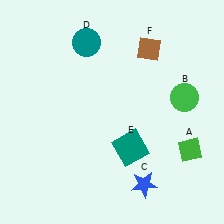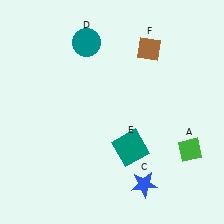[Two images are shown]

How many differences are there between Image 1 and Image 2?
There is 1 difference between the two images.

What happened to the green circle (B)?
The green circle (B) was removed in Image 2. It was in the top-right area of Image 1.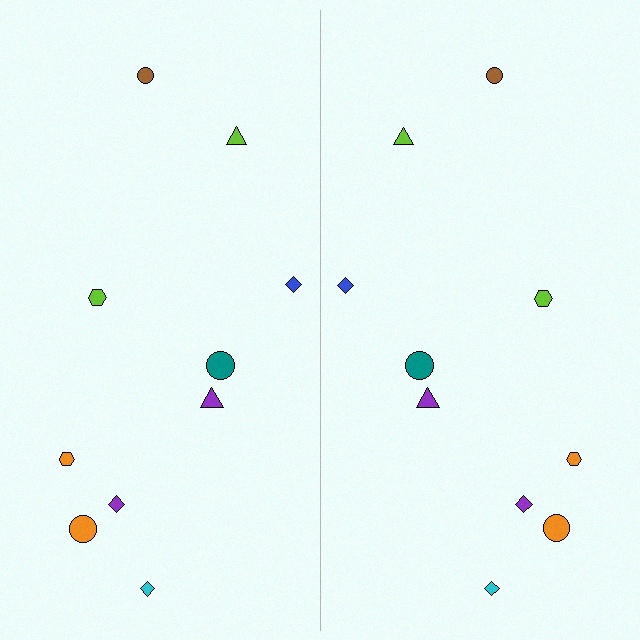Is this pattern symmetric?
Yes, this pattern has bilateral (reflection) symmetry.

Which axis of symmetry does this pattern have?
The pattern has a vertical axis of symmetry running through the center of the image.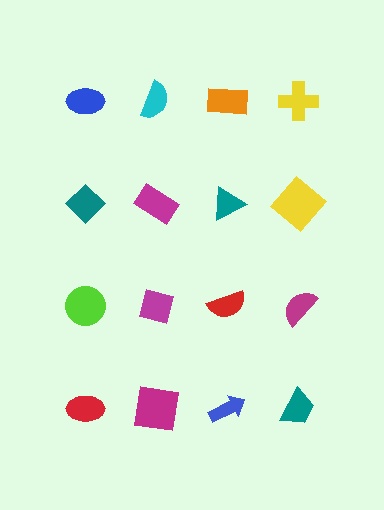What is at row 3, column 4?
A magenta semicircle.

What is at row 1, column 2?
A cyan semicircle.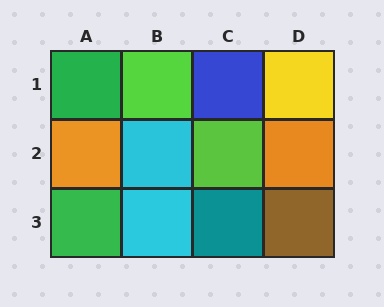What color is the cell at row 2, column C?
Lime.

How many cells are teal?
1 cell is teal.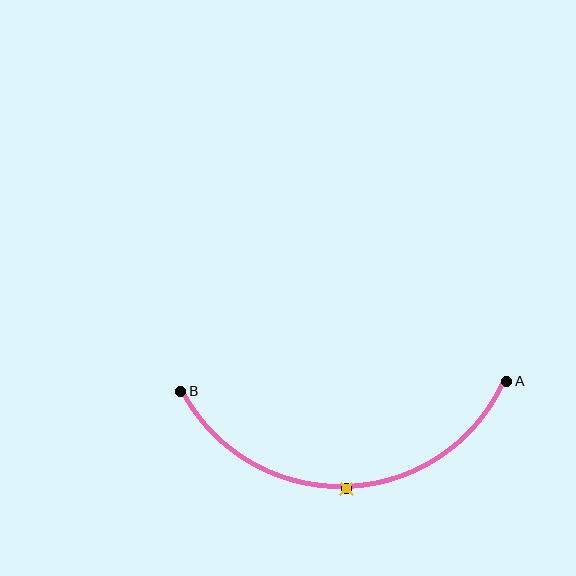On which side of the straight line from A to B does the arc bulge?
The arc bulges below the straight line connecting A and B.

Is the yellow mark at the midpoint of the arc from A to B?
Yes. The yellow mark lies on the arc at equal arc-length from both A and B — it is the arc midpoint.